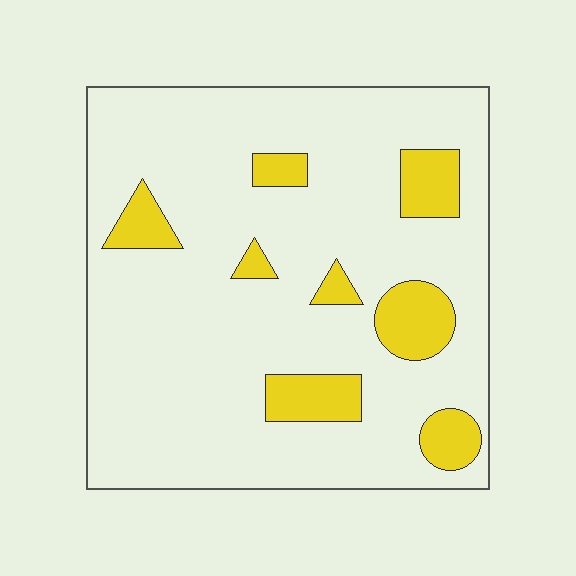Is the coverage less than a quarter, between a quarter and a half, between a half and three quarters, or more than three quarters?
Less than a quarter.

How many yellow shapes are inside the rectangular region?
8.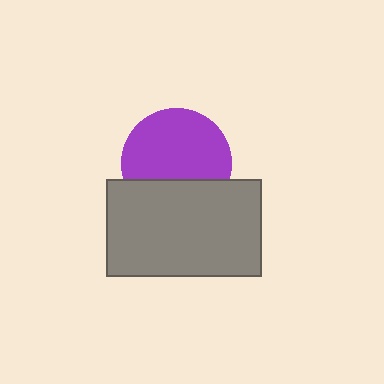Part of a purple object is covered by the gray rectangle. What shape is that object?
It is a circle.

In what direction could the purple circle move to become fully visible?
The purple circle could move up. That would shift it out from behind the gray rectangle entirely.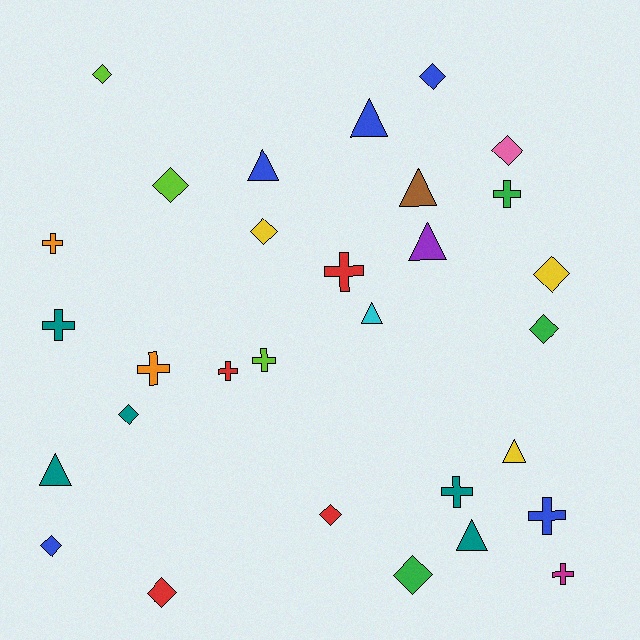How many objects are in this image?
There are 30 objects.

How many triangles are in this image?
There are 8 triangles.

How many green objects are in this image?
There are 3 green objects.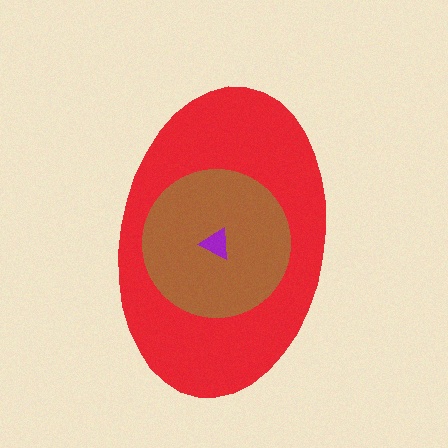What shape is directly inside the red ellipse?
The brown circle.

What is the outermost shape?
The red ellipse.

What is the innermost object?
The purple triangle.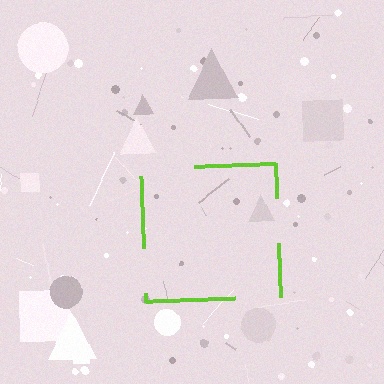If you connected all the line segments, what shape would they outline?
They would outline a square.